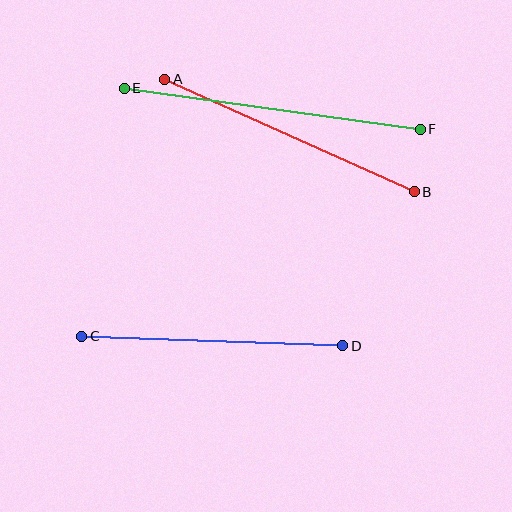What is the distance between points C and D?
The distance is approximately 261 pixels.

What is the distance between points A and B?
The distance is approximately 274 pixels.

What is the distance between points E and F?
The distance is approximately 299 pixels.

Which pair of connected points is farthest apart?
Points E and F are farthest apart.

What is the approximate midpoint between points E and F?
The midpoint is at approximately (272, 109) pixels.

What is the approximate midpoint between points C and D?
The midpoint is at approximately (212, 341) pixels.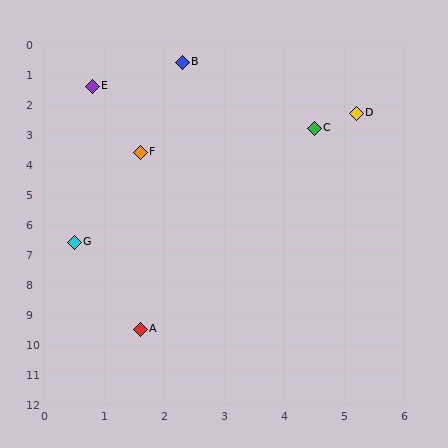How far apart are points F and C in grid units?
Points F and C are about 3.0 grid units apart.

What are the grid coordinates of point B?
Point B is at approximately (2.3, 0.6).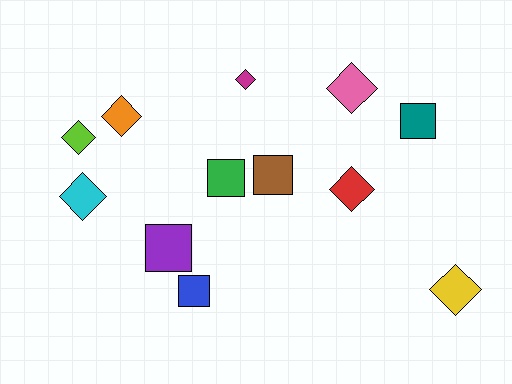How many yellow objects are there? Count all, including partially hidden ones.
There is 1 yellow object.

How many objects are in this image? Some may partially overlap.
There are 12 objects.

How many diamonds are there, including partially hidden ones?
There are 7 diamonds.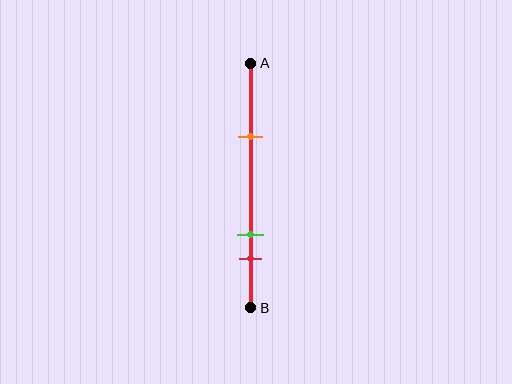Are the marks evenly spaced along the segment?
No, the marks are not evenly spaced.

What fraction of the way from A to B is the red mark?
The red mark is approximately 80% (0.8) of the way from A to B.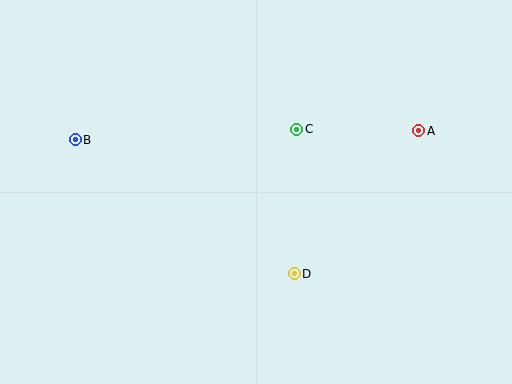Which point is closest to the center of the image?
Point C at (297, 129) is closest to the center.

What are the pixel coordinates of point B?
Point B is at (75, 140).